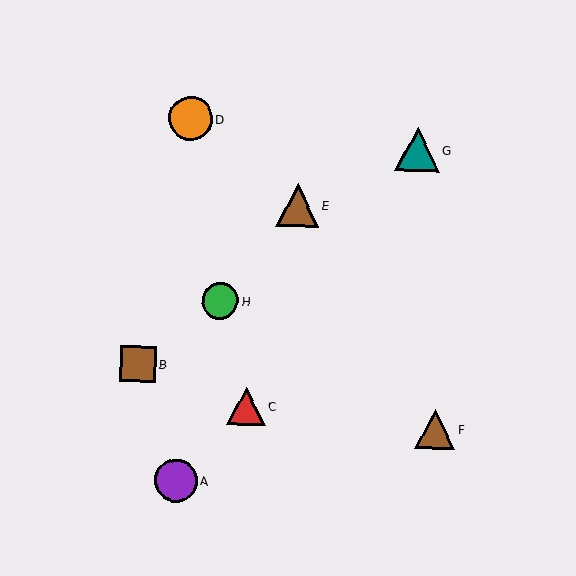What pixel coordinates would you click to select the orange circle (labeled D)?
Click at (191, 118) to select the orange circle D.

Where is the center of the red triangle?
The center of the red triangle is at (246, 406).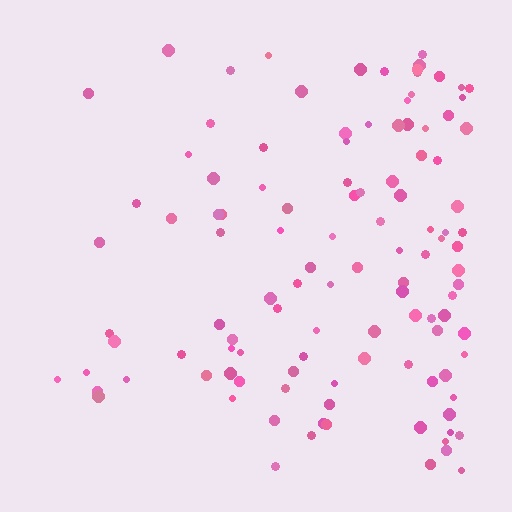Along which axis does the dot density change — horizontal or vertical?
Horizontal.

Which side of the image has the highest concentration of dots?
The right.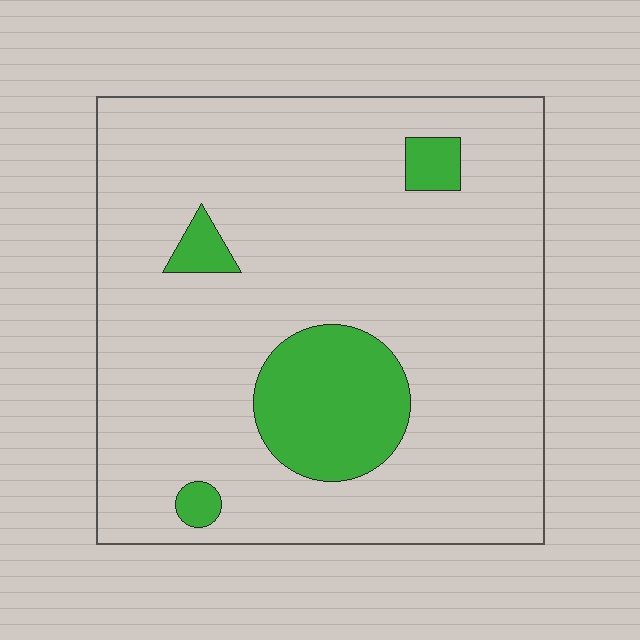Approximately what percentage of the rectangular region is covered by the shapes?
Approximately 15%.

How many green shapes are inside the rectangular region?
4.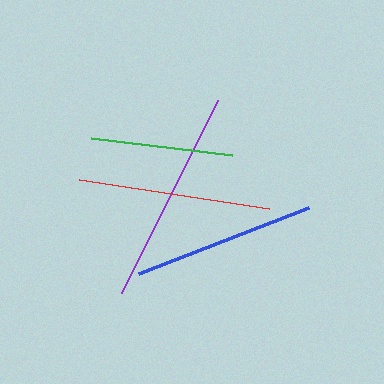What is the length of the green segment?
The green segment is approximately 143 pixels long.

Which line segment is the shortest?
The green line is the shortest at approximately 143 pixels.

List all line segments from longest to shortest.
From longest to shortest: purple, red, blue, green.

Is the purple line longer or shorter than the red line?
The purple line is longer than the red line.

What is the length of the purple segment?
The purple segment is approximately 216 pixels long.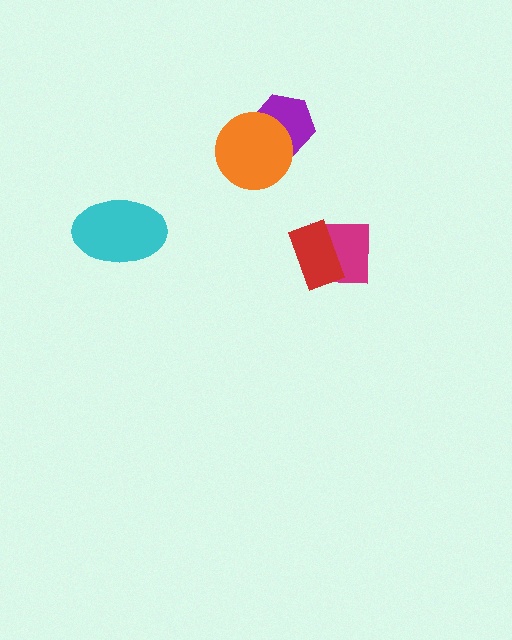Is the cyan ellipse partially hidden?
No, no other shape covers it.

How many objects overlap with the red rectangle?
1 object overlaps with the red rectangle.